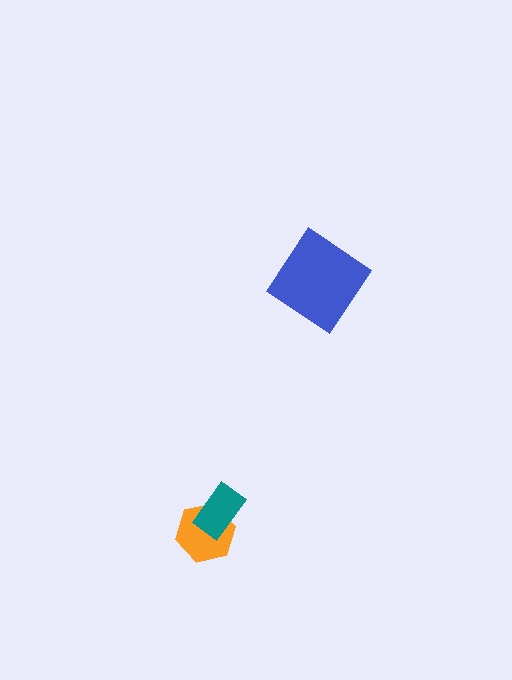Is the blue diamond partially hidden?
No, no other shape covers it.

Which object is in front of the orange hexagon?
The teal rectangle is in front of the orange hexagon.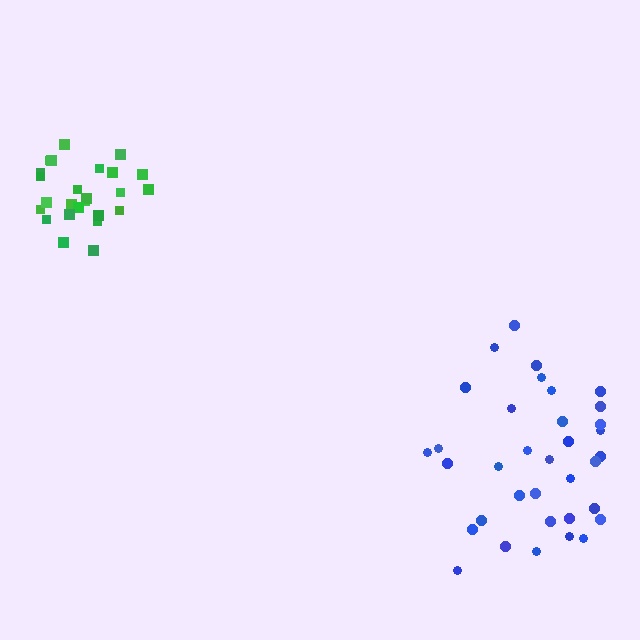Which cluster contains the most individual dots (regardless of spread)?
Blue (35).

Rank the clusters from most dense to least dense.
green, blue.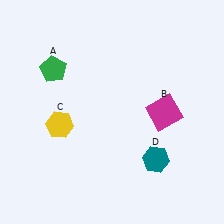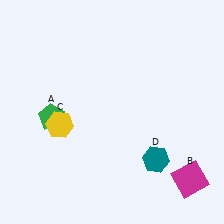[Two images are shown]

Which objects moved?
The objects that moved are: the green pentagon (A), the magenta square (B).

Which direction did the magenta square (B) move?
The magenta square (B) moved down.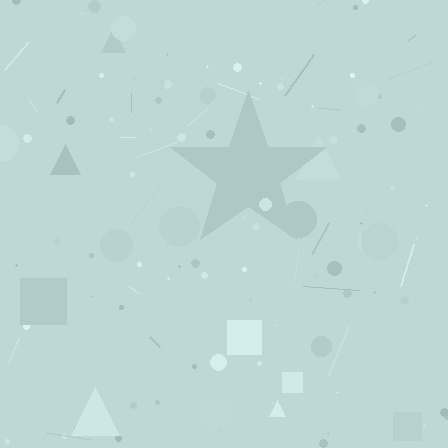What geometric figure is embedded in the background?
A star is embedded in the background.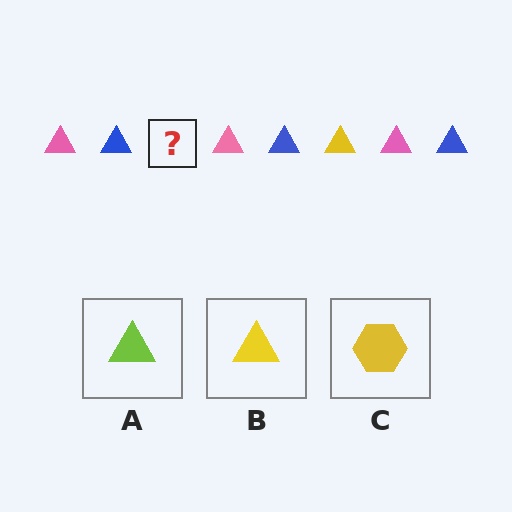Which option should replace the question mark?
Option B.